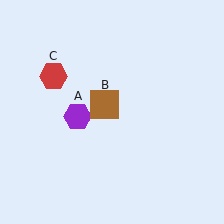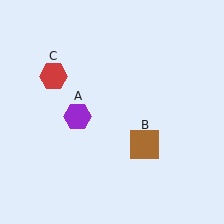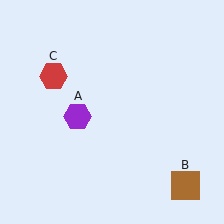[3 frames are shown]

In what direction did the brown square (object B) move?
The brown square (object B) moved down and to the right.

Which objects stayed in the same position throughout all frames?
Purple hexagon (object A) and red hexagon (object C) remained stationary.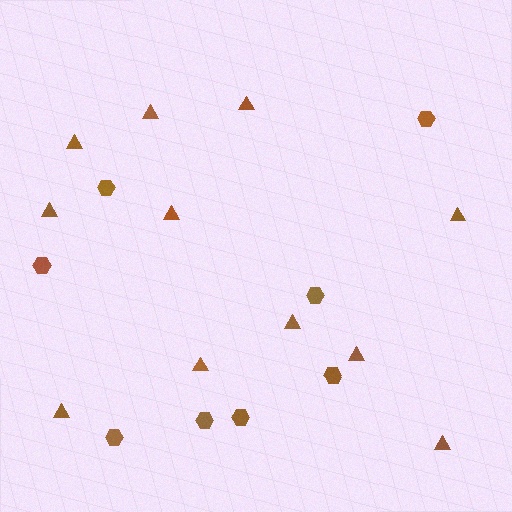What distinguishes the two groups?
There are 2 groups: one group of hexagons (8) and one group of triangles (11).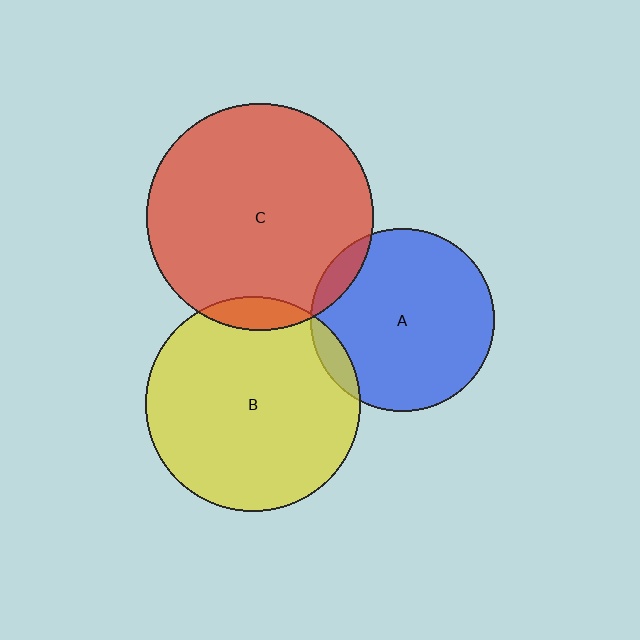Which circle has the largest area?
Circle C (red).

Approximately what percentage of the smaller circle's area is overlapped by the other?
Approximately 10%.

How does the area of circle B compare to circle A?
Approximately 1.4 times.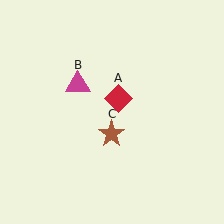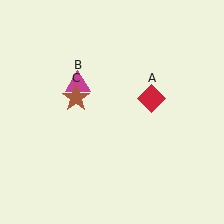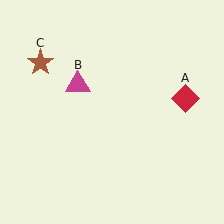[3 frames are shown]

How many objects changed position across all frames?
2 objects changed position: red diamond (object A), brown star (object C).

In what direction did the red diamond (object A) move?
The red diamond (object A) moved right.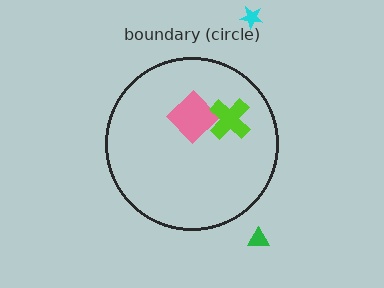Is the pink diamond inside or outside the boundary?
Inside.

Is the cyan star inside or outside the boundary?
Outside.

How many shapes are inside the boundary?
2 inside, 2 outside.